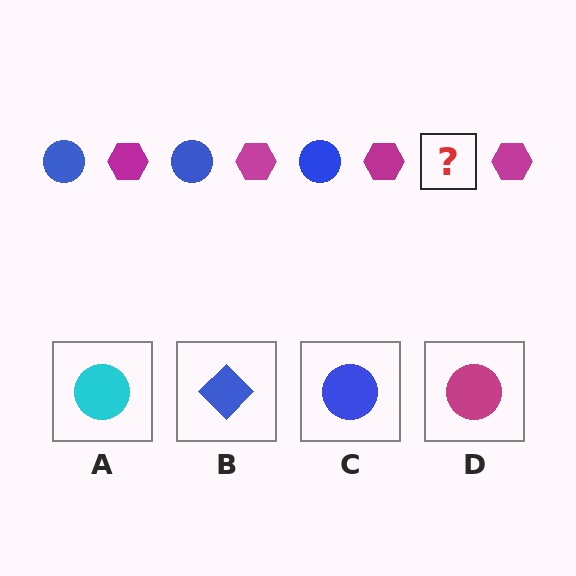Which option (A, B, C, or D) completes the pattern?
C.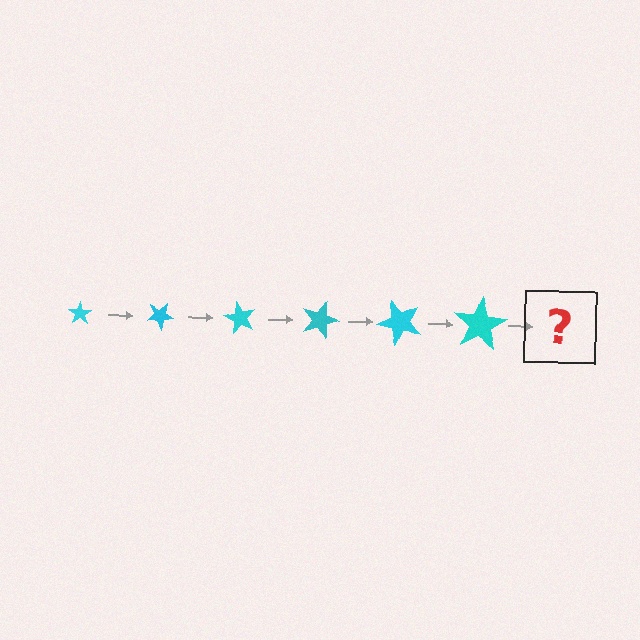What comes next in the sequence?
The next element should be a star, larger than the previous one and rotated 180 degrees from the start.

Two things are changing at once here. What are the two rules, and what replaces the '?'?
The two rules are that the star grows larger each step and it rotates 30 degrees each step. The '?' should be a star, larger than the previous one and rotated 180 degrees from the start.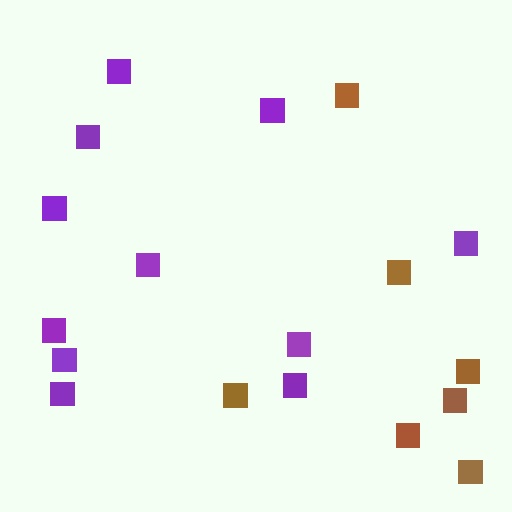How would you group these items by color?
There are 2 groups: one group of brown squares (7) and one group of purple squares (11).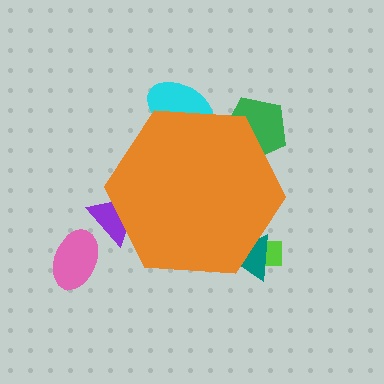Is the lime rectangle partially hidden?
Yes, the lime rectangle is partially hidden behind the orange hexagon.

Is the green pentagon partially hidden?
Yes, the green pentagon is partially hidden behind the orange hexagon.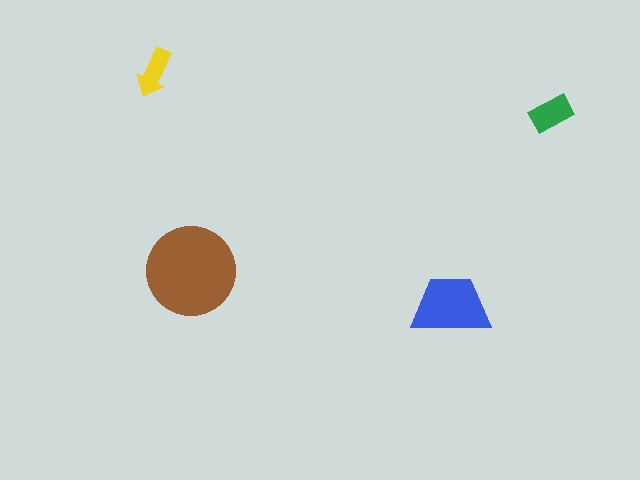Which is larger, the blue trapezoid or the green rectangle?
The blue trapezoid.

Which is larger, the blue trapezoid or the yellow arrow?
The blue trapezoid.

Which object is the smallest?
The yellow arrow.